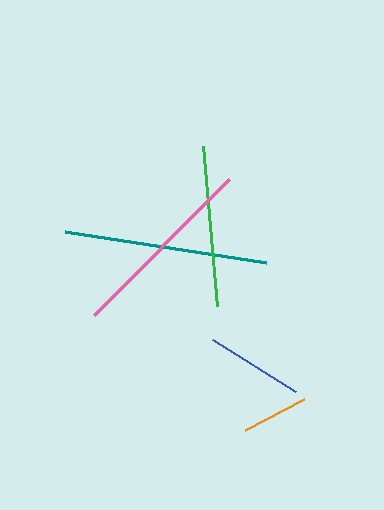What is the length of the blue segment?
The blue segment is approximately 98 pixels long.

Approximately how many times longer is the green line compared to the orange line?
The green line is approximately 2.4 times the length of the orange line.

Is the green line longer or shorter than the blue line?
The green line is longer than the blue line.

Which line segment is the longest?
The teal line is the longest at approximately 203 pixels.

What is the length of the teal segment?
The teal segment is approximately 203 pixels long.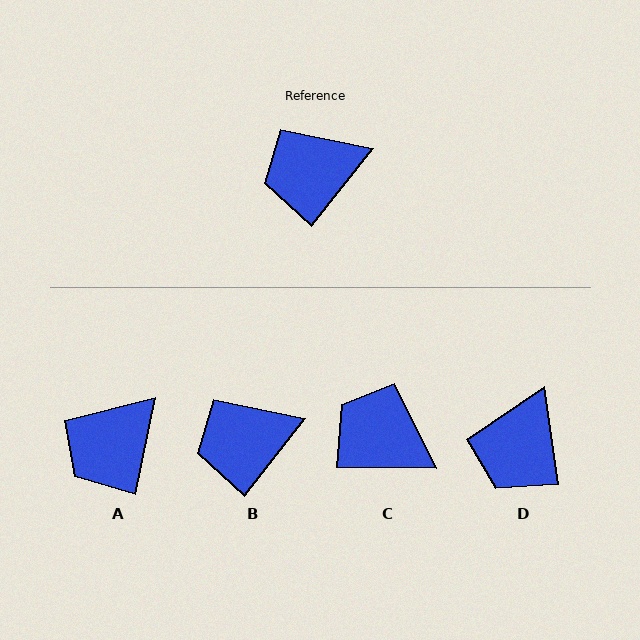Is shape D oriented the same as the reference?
No, it is off by about 46 degrees.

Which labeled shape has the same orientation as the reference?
B.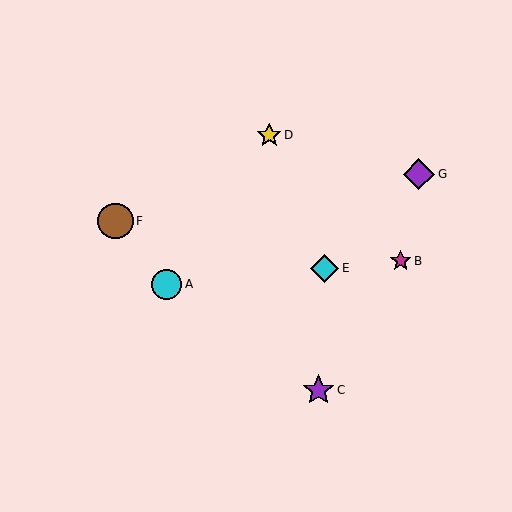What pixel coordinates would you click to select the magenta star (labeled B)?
Click at (401, 261) to select the magenta star B.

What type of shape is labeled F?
Shape F is a brown circle.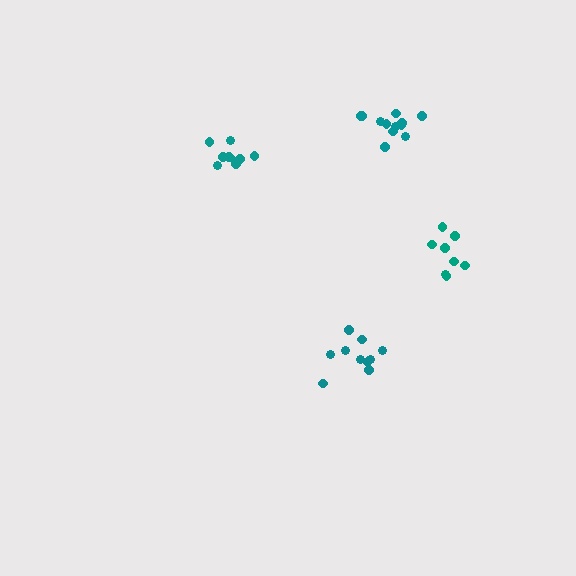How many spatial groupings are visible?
There are 4 spatial groupings.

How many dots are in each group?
Group 1: 9 dots, Group 2: 10 dots, Group 3: 12 dots, Group 4: 8 dots (39 total).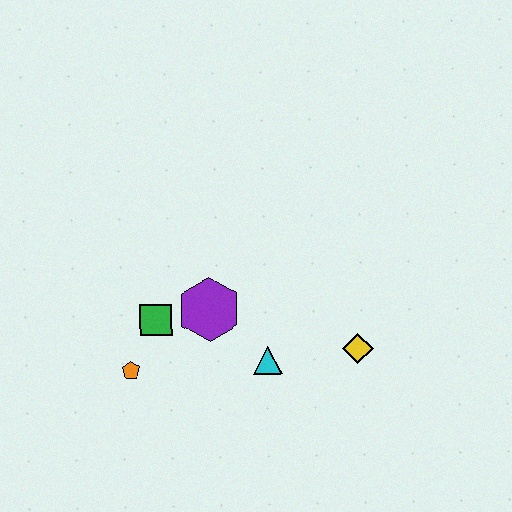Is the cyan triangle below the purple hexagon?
Yes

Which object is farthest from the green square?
The yellow diamond is farthest from the green square.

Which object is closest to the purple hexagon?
The green square is closest to the purple hexagon.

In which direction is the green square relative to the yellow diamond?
The green square is to the left of the yellow diamond.